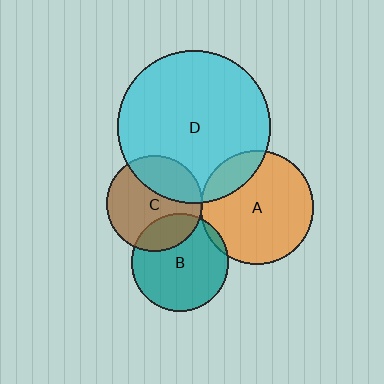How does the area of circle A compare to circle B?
Approximately 1.3 times.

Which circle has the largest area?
Circle D (cyan).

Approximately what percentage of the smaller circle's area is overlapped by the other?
Approximately 20%.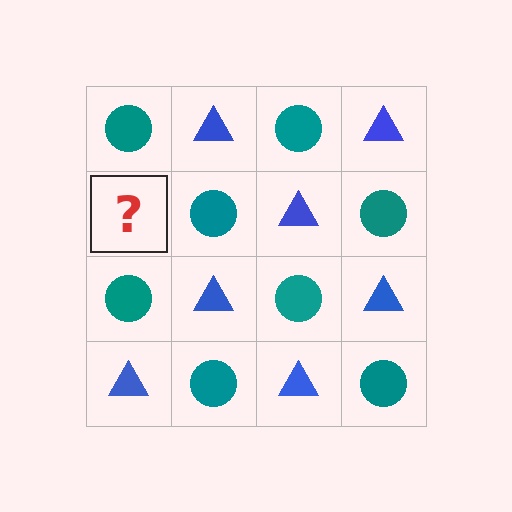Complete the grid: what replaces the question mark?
The question mark should be replaced with a blue triangle.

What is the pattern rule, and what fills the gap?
The rule is that it alternates teal circle and blue triangle in a checkerboard pattern. The gap should be filled with a blue triangle.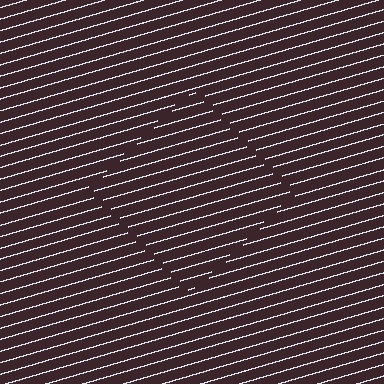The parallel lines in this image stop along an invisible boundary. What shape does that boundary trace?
An illusory square. The interior of the shape contains the same grating, shifted by half a period — the contour is defined by the phase discontinuity where line-ends from the inner and outer gratings abut.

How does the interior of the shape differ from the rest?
The interior of the shape contains the same grating, shifted by half a period — the contour is defined by the phase discontinuity where line-ends from the inner and outer gratings abut.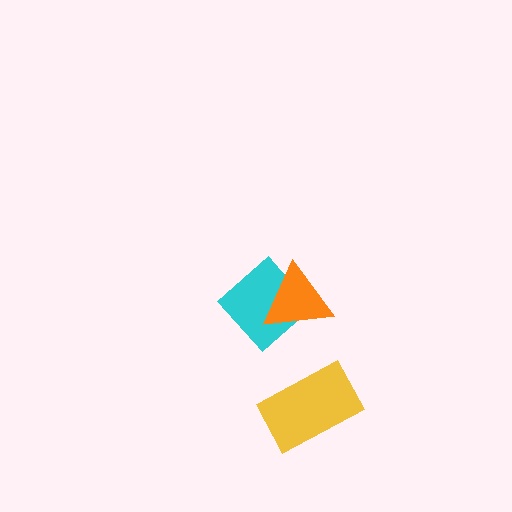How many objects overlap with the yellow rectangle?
0 objects overlap with the yellow rectangle.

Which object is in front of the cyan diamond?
The orange triangle is in front of the cyan diamond.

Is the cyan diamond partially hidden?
Yes, it is partially covered by another shape.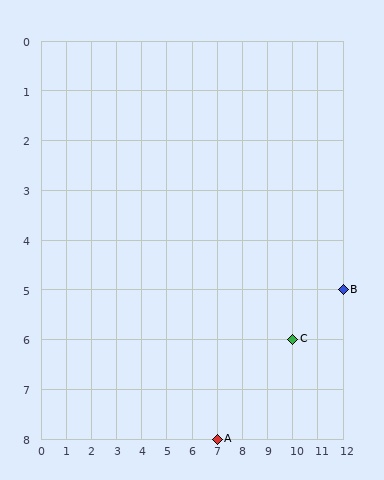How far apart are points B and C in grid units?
Points B and C are 2 columns and 1 row apart (about 2.2 grid units diagonally).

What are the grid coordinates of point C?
Point C is at grid coordinates (10, 6).